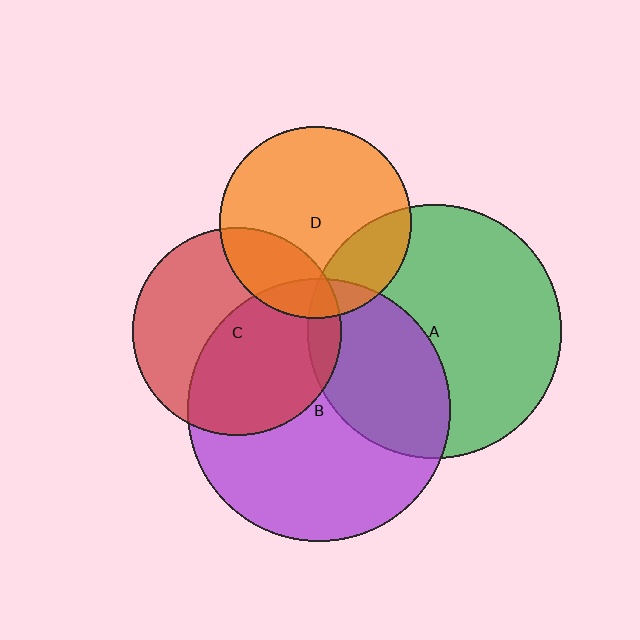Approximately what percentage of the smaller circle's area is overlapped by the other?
Approximately 25%.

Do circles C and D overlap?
Yes.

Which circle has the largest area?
Circle B (purple).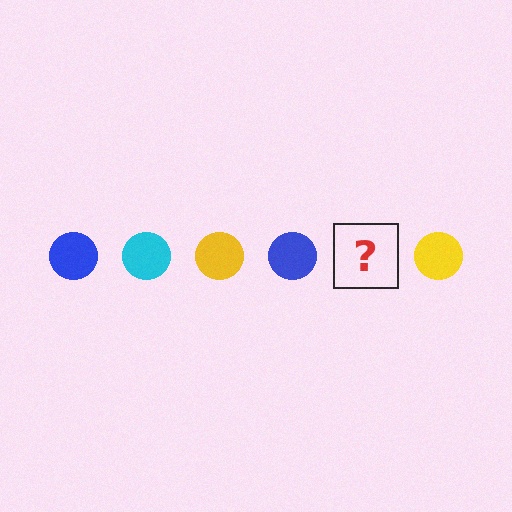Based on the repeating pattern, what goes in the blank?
The blank should be a cyan circle.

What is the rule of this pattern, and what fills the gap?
The rule is that the pattern cycles through blue, cyan, yellow circles. The gap should be filled with a cyan circle.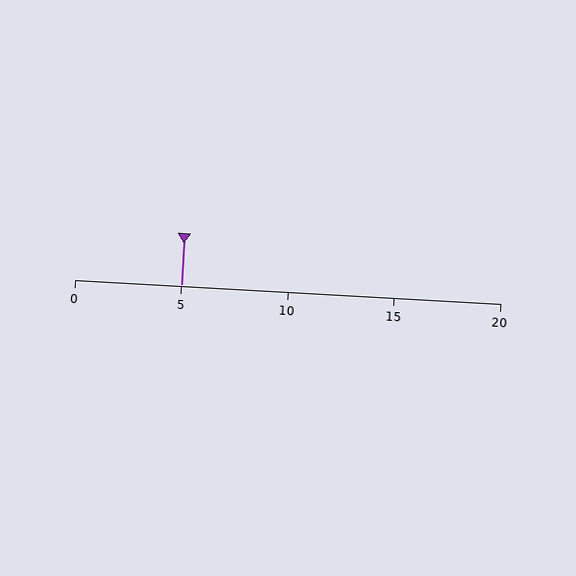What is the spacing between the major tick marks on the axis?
The major ticks are spaced 5 apart.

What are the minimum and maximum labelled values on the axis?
The axis runs from 0 to 20.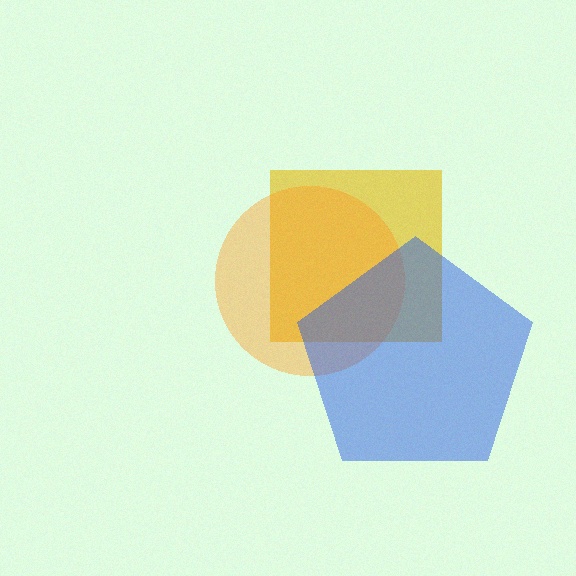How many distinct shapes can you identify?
There are 3 distinct shapes: a yellow square, an orange circle, a blue pentagon.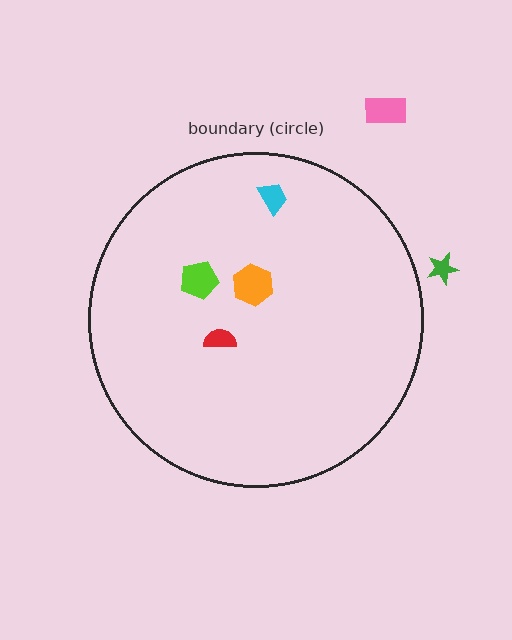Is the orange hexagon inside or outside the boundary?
Inside.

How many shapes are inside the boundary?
4 inside, 2 outside.